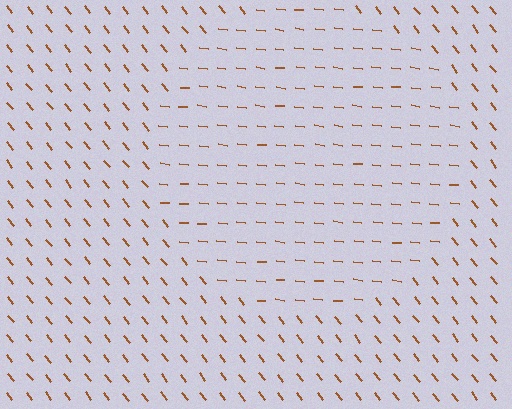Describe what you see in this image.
The image is filled with small brown line segments. A circle region in the image has lines oriented differently from the surrounding lines, creating a visible texture boundary.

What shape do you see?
I see a circle.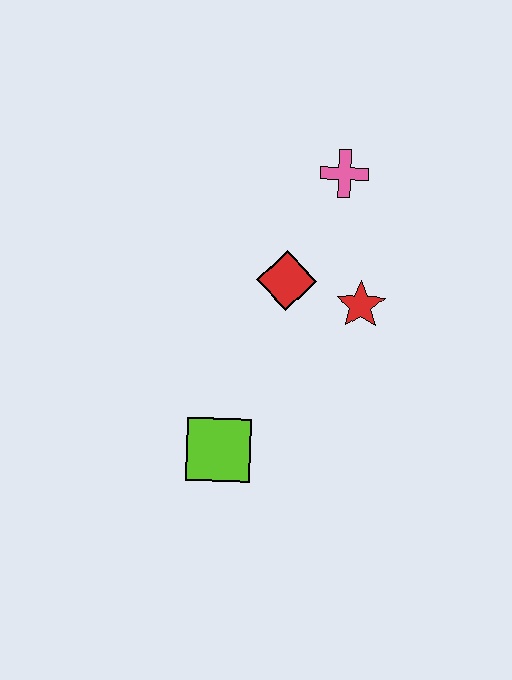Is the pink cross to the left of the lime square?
No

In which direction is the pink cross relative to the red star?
The pink cross is above the red star.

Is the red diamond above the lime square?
Yes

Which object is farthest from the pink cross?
The lime square is farthest from the pink cross.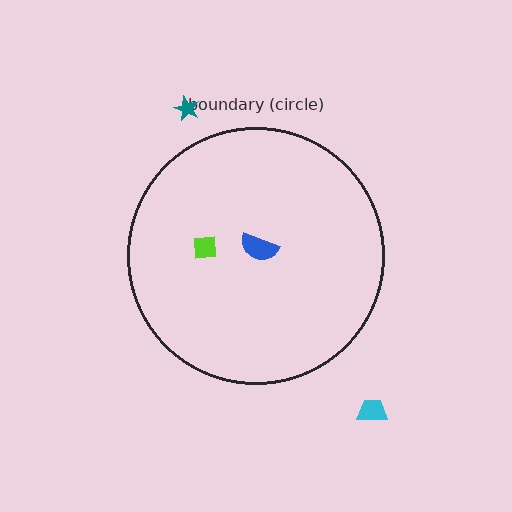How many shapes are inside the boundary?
2 inside, 2 outside.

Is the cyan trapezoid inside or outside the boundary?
Outside.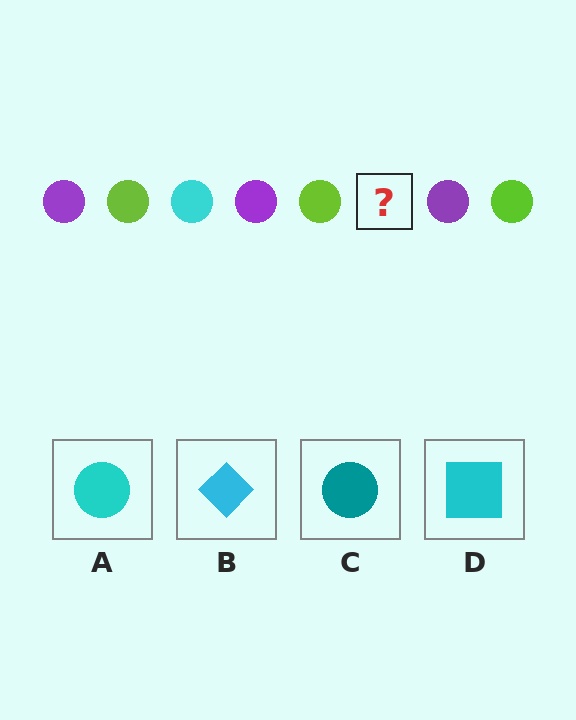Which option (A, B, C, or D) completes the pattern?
A.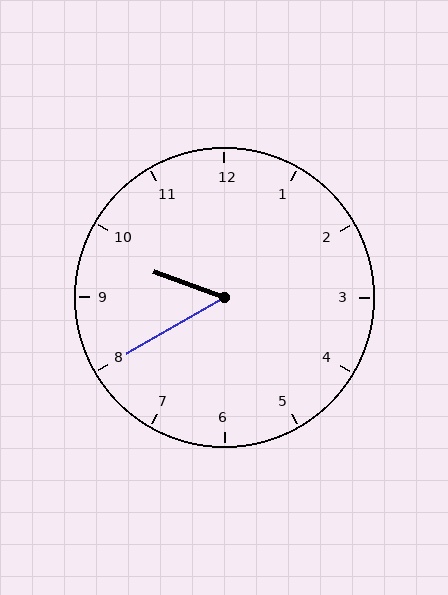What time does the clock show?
9:40.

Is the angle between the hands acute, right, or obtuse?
It is acute.